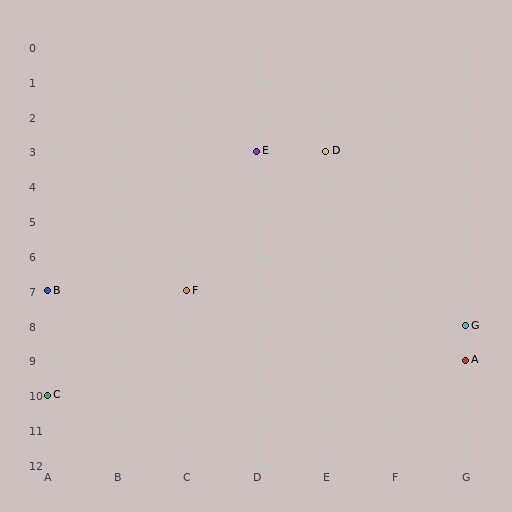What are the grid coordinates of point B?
Point B is at grid coordinates (A, 7).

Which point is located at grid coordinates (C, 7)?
Point F is at (C, 7).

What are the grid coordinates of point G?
Point G is at grid coordinates (G, 8).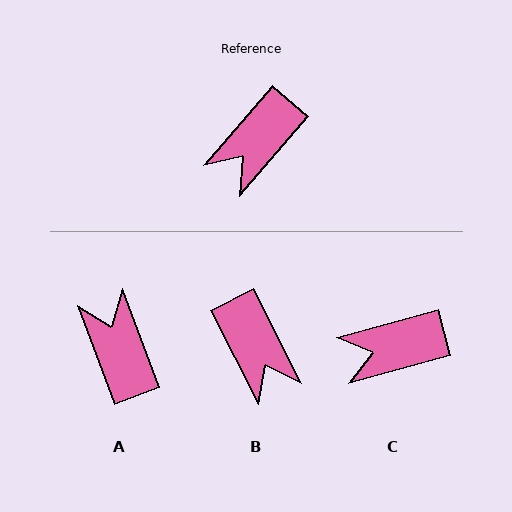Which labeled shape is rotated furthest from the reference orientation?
A, about 119 degrees away.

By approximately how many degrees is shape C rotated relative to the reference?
Approximately 34 degrees clockwise.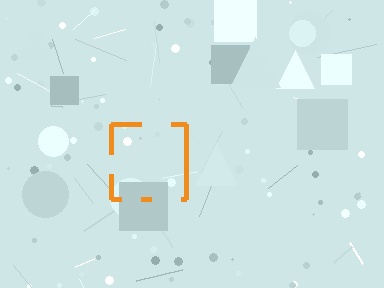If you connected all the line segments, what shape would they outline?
They would outline a square.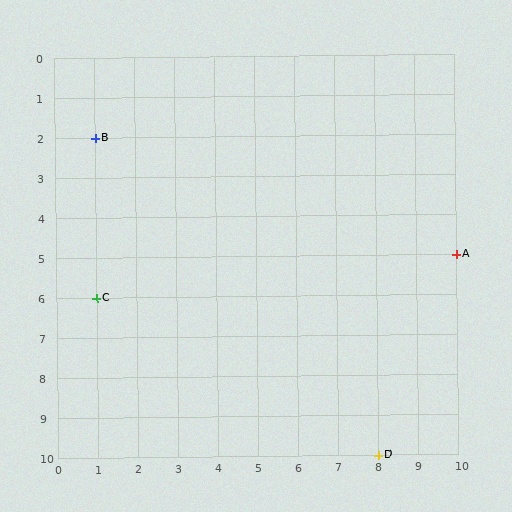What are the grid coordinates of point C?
Point C is at grid coordinates (1, 6).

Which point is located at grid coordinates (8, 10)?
Point D is at (8, 10).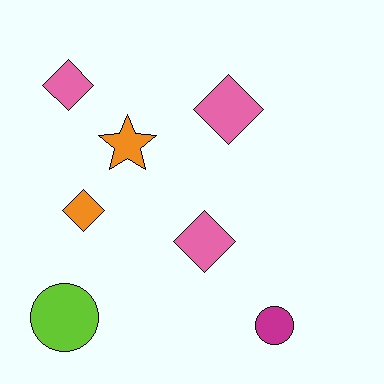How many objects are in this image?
There are 7 objects.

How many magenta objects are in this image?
There is 1 magenta object.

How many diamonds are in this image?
There are 4 diamonds.